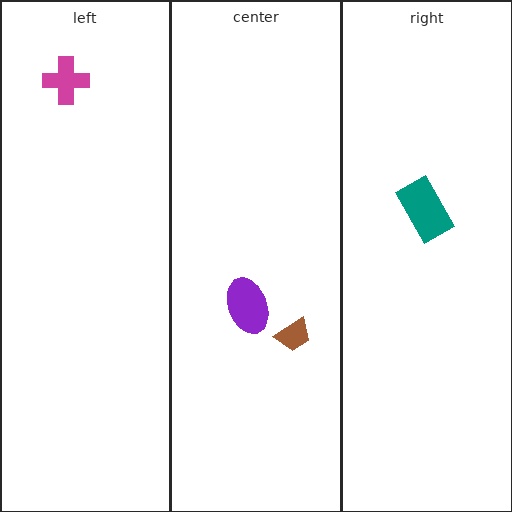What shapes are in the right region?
The teal rectangle.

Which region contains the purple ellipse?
The center region.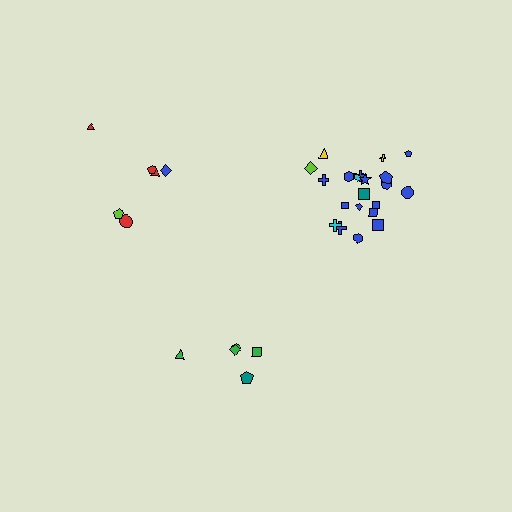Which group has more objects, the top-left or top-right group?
The top-right group.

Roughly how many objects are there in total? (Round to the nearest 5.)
Roughly 35 objects in total.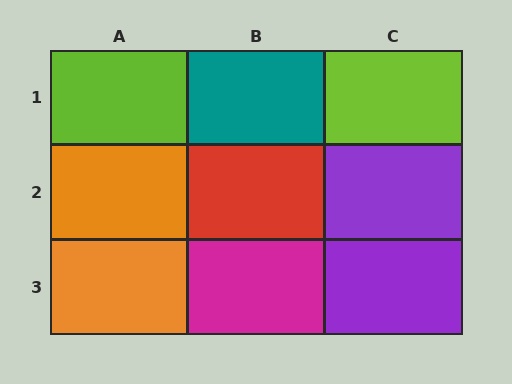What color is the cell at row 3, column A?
Orange.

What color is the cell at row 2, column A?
Orange.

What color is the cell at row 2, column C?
Purple.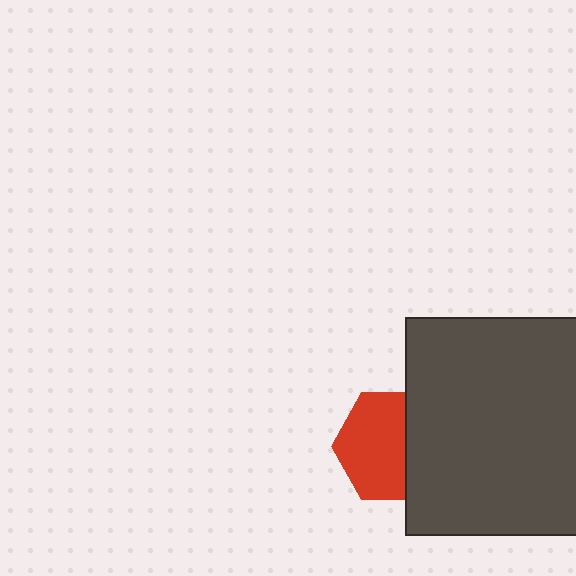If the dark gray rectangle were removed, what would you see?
You would see the complete red hexagon.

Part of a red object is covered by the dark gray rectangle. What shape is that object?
It is a hexagon.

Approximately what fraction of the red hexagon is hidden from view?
Roughly 36% of the red hexagon is hidden behind the dark gray rectangle.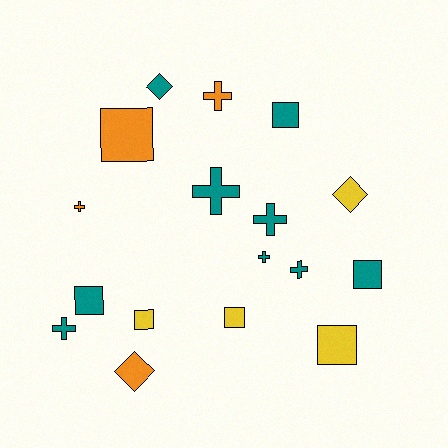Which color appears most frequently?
Teal, with 9 objects.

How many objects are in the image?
There are 17 objects.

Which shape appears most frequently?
Square, with 7 objects.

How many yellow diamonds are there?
There is 1 yellow diamond.